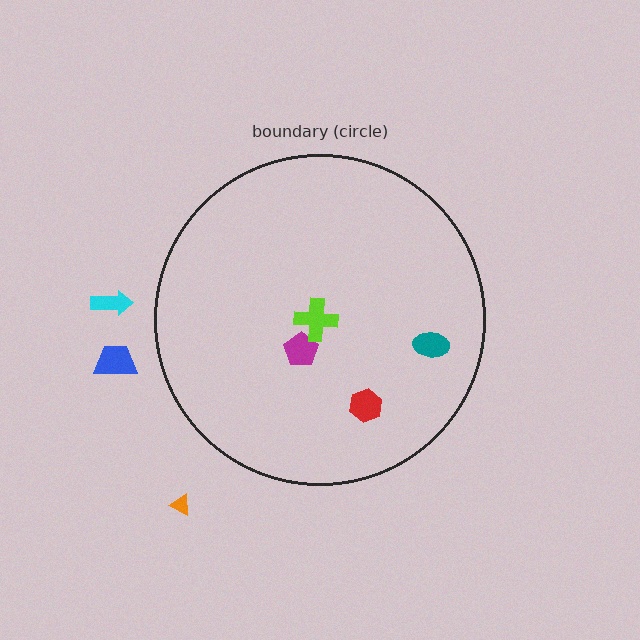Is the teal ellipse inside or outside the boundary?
Inside.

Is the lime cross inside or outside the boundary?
Inside.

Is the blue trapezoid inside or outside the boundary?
Outside.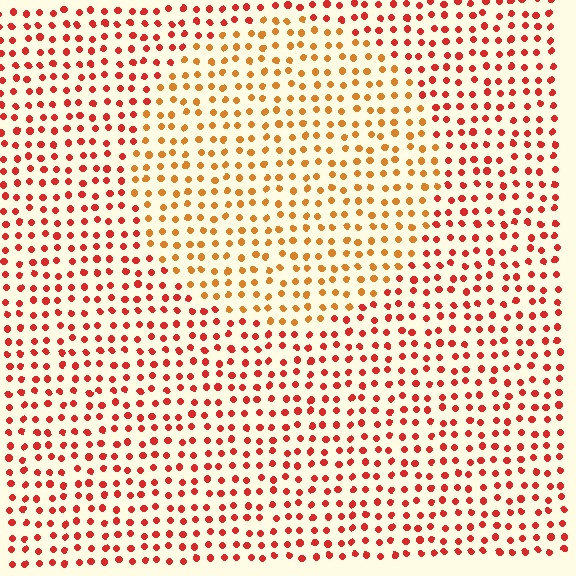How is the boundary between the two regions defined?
The boundary is defined purely by a slight shift in hue (about 31 degrees). Spacing, size, and orientation are identical on both sides.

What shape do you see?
I see a circle.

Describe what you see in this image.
The image is filled with small red elements in a uniform arrangement. A circle-shaped region is visible where the elements are tinted to a slightly different hue, forming a subtle color boundary.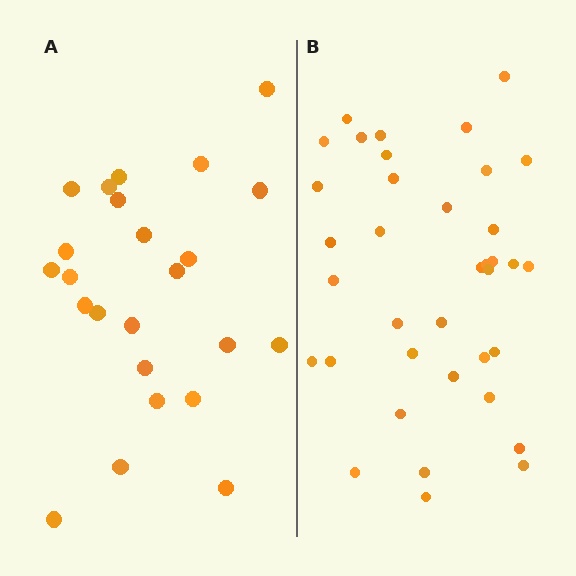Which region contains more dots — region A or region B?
Region B (the right region) has more dots.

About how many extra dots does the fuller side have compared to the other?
Region B has approximately 15 more dots than region A.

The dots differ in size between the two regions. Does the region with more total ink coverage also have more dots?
No. Region A has more total ink coverage because its dots are larger, but region B actually contains more individual dots. Total area can be misleading — the number of items is what matters here.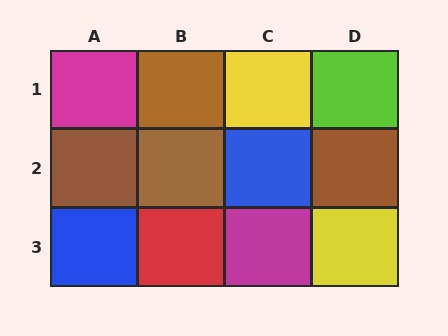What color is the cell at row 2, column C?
Blue.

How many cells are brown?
4 cells are brown.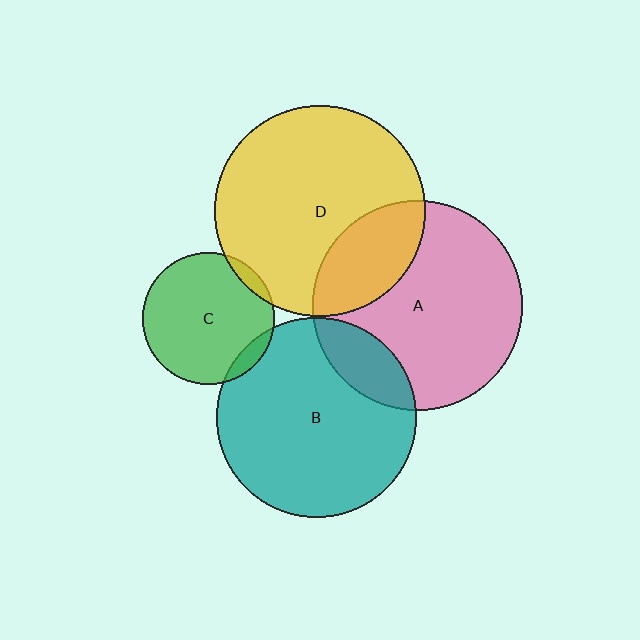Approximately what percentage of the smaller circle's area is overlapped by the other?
Approximately 25%.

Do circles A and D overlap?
Yes.